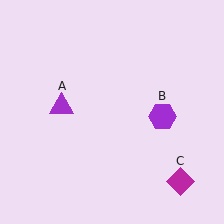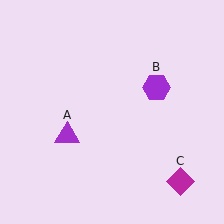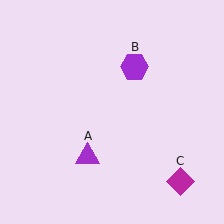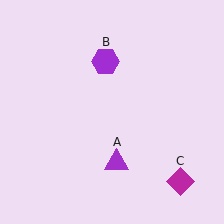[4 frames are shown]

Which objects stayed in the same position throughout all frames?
Magenta diamond (object C) remained stationary.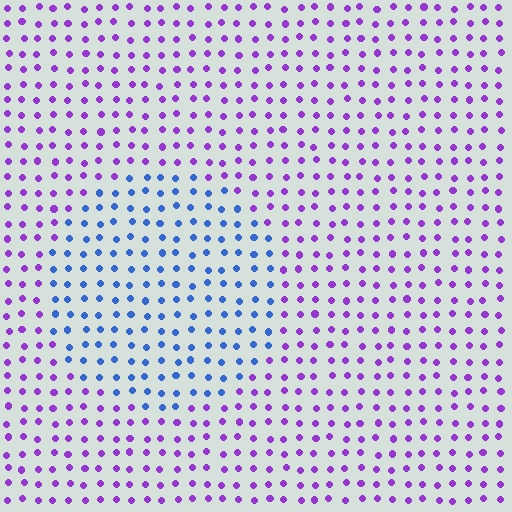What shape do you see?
I see a circle.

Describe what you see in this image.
The image is filled with small purple elements in a uniform arrangement. A circle-shaped region is visible where the elements are tinted to a slightly different hue, forming a subtle color boundary.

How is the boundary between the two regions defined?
The boundary is defined purely by a slight shift in hue (about 57 degrees). Spacing, size, and orientation are identical on both sides.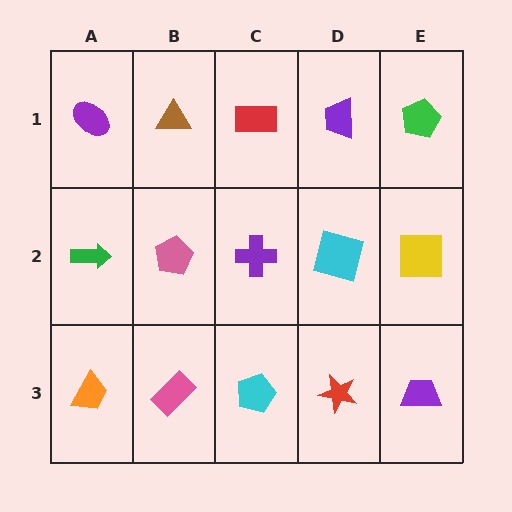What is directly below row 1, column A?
A green arrow.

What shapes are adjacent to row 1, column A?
A green arrow (row 2, column A), a brown triangle (row 1, column B).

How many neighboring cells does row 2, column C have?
4.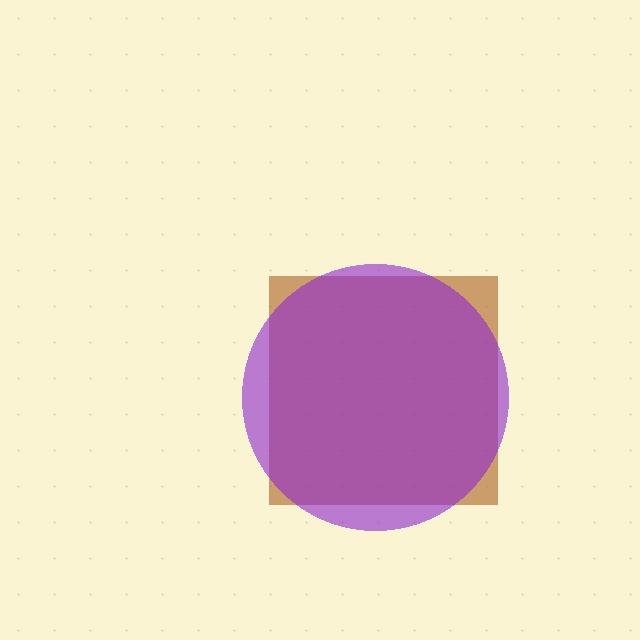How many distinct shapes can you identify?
There are 2 distinct shapes: a brown square, a purple circle.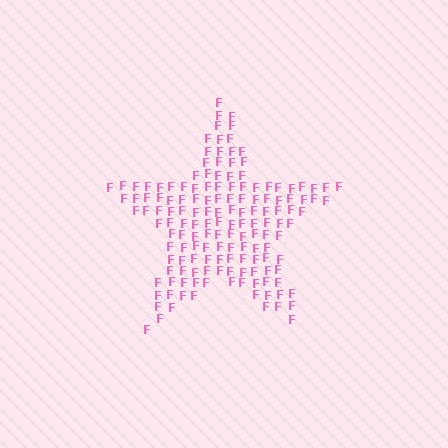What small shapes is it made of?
It is made of small letter F's.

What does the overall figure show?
The overall figure shows a star.